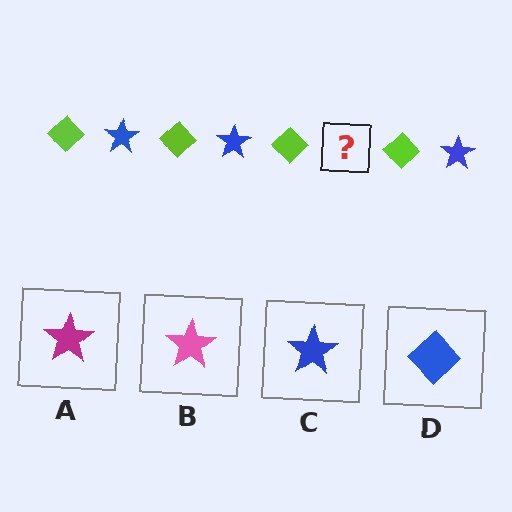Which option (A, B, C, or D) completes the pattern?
C.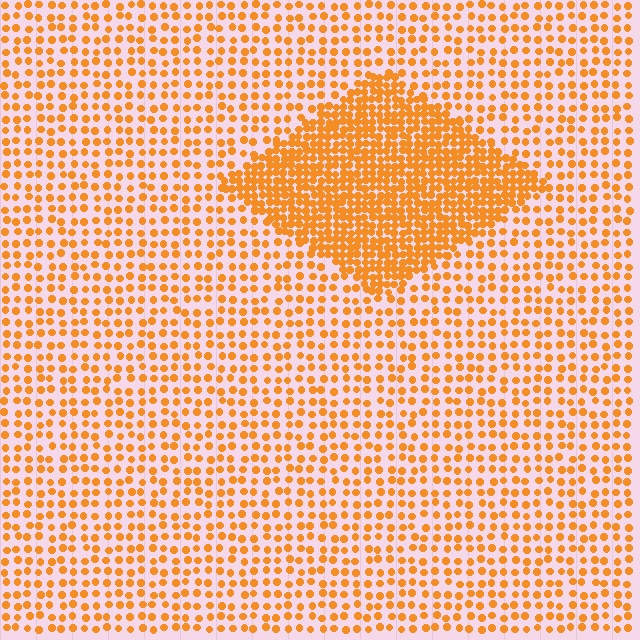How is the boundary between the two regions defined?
The boundary is defined by a change in element density (approximately 2.4x ratio). All elements are the same color, size, and shape.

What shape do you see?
I see a diamond.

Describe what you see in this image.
The image contains small orange elements arranged at two different densities. A diamond-shaped region is visible where the elements are more densely packed than the surrounding area.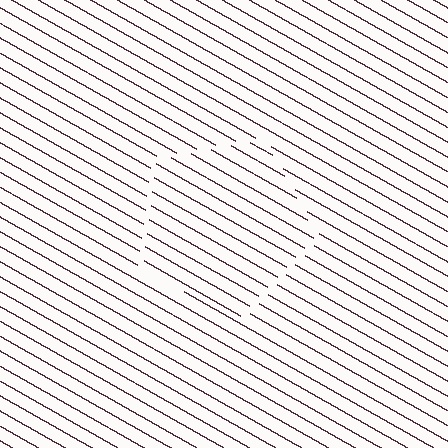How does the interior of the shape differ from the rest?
The interior of the shape contains the same grating, shifted by half a period — the contour is defined by the phase discontinuity where line-ends from the inner and outer gratings abut.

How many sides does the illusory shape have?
5 sides — the line-ends trace a pentagon.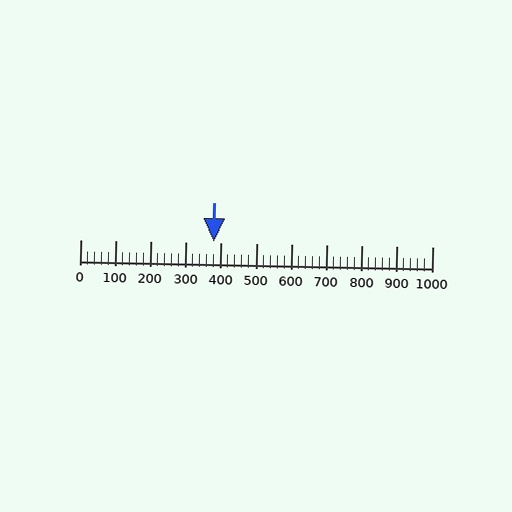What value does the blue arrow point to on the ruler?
The blue arrow points to approximately 378.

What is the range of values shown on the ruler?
The ruler shows values from 0 to 1000.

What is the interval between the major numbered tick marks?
The major tick marks are spaced 100 units apart.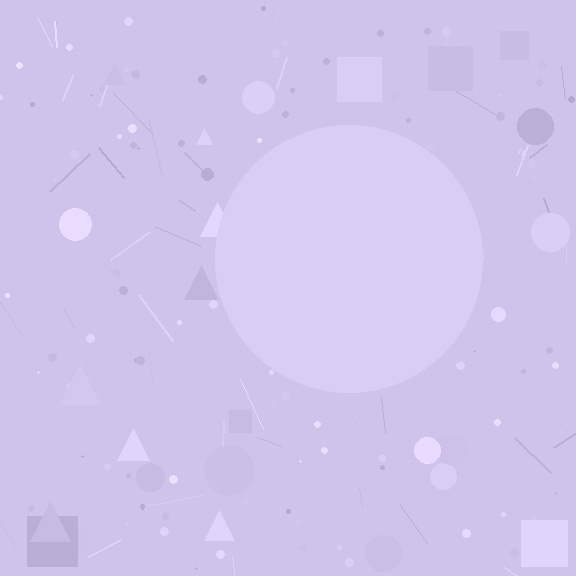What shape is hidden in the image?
A circle is hidden in the image.